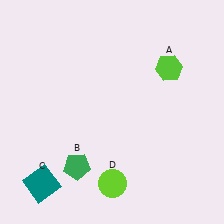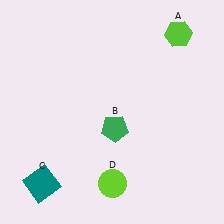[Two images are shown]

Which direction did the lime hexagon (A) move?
The lime hexagon (A) moved up.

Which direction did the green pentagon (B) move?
The green pentagon (B) moved right.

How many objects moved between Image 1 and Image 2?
2 objects moved between the two images.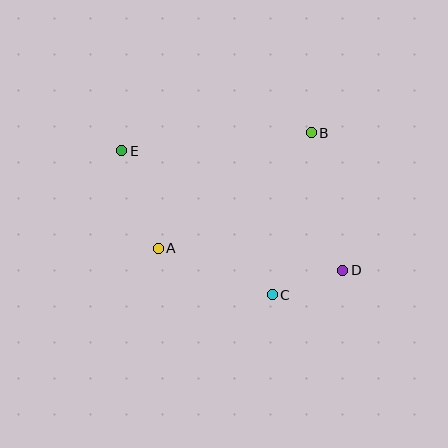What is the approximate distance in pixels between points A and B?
The distance between A and B is approximately 192 pixels.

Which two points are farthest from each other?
Points D and E are farthest from each other.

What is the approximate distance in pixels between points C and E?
The distance between C and E is approximately 208 pixels.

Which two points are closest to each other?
Points C and D are closest to each other.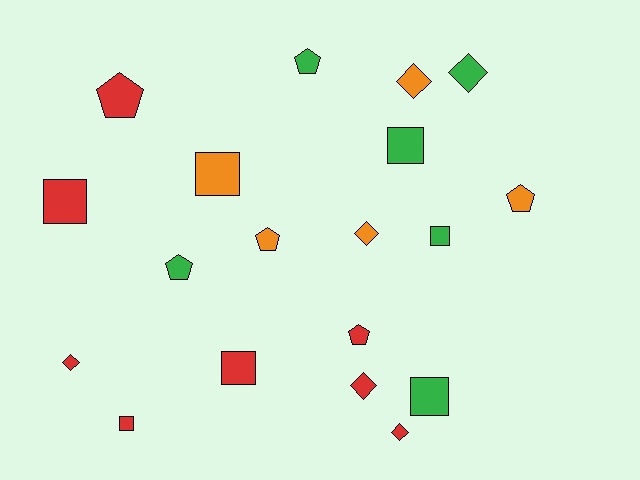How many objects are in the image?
There are 19 objects.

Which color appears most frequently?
Red, with 8 objects.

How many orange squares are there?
There is 1 orange square.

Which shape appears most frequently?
Square, with 7 objects.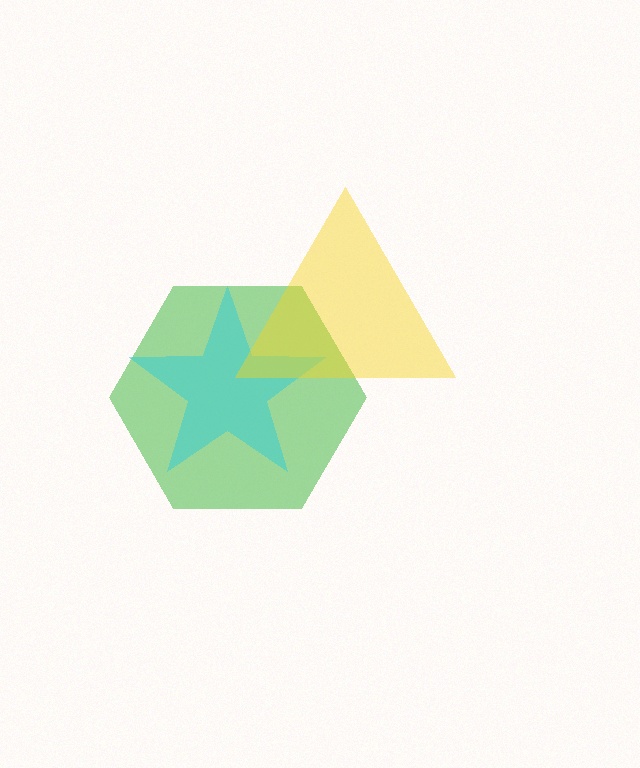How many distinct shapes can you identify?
There are 3 distinct shapes: a green hexagon, a cyan star, a yellow triangle.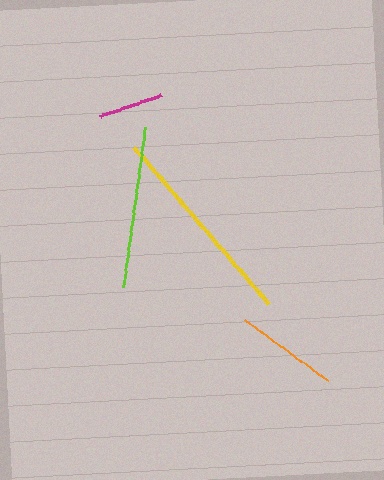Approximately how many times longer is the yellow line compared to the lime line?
The yellow line is approximately 1.3 times the length of the lime line.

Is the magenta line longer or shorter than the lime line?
The lime line is longer than the magenta line.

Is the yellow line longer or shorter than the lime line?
The yellow line is longer than the lime line.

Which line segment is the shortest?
The magenta line is the shortest at approximately 64 pixels.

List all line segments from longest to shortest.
From longest to shortest: yellow, lime, orange, magenta.